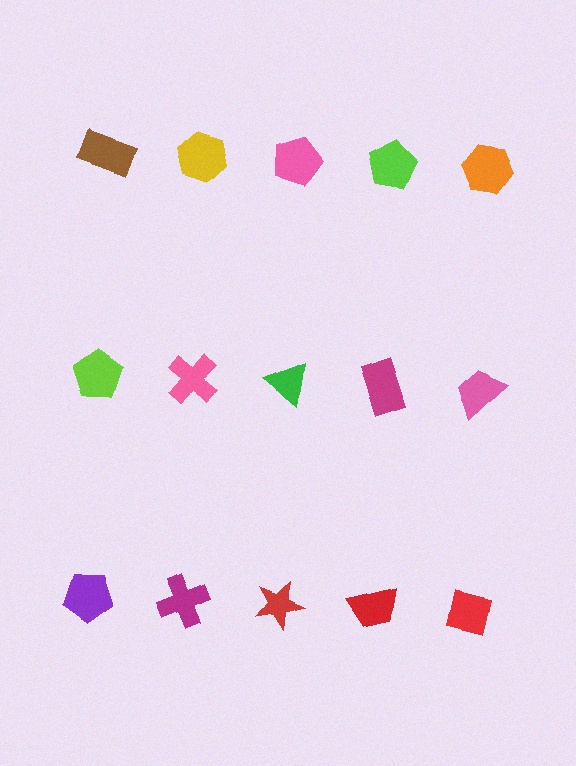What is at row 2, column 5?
A pink trapezoid.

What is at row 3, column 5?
A red square.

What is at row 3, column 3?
A red star.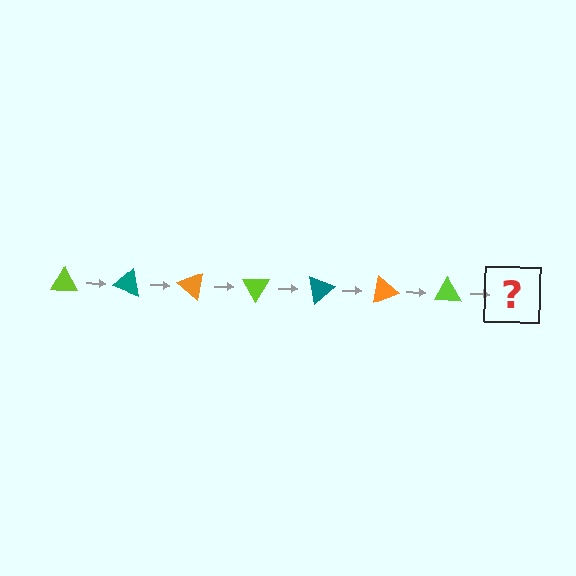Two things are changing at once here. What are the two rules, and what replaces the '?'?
The two rules are that it rotates 20 degrees each step and the color cycles through lime, teal, and orange. The '?' should be a teal triangle, rotated 140 degrees from the start.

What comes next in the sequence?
The next element should be a teal triangle, rotated 140 degrees from the start.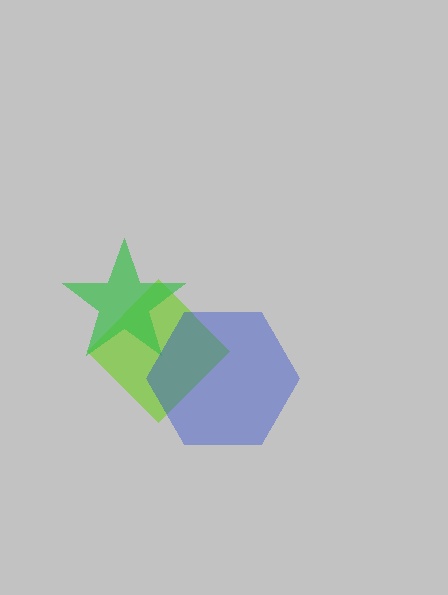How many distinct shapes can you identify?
There are 3 distinct shapes: a lime diamond, a green star, a blue hexagon.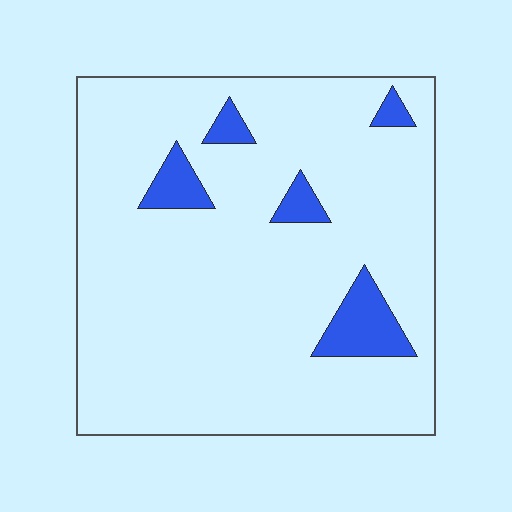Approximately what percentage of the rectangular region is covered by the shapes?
Approximately 10%.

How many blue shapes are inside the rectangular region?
5.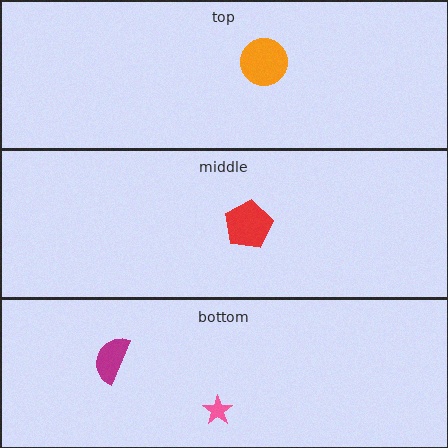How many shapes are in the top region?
1.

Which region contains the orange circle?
The top region.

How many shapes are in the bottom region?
2.